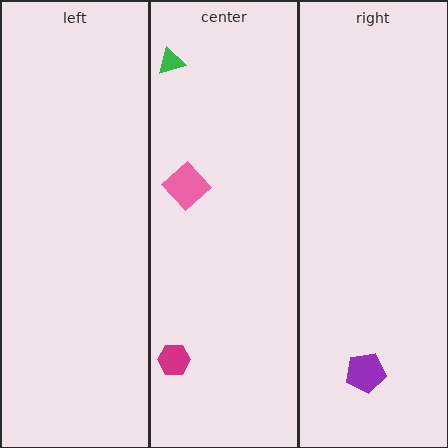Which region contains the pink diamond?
The center region.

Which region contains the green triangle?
The center region.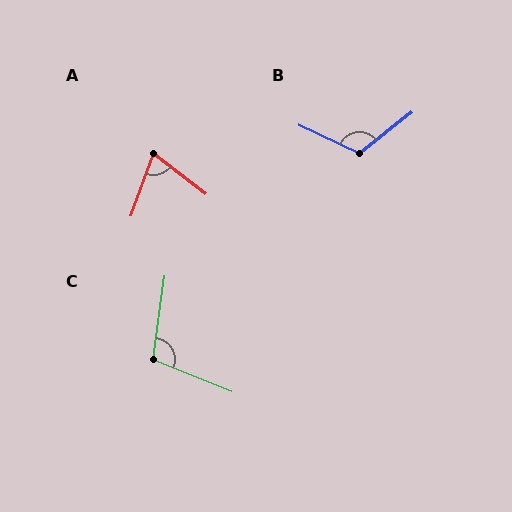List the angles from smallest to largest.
A (72°), C (104°), B (116°).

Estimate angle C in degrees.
Approximately 104 degrees.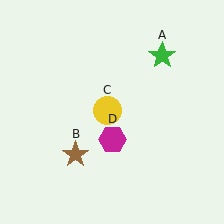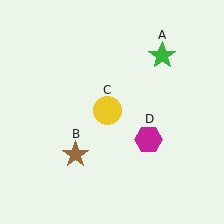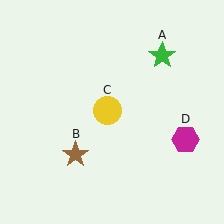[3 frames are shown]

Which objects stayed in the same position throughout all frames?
Green star (object A) and brown star (object B) and yellow circle (object C) remained stationary.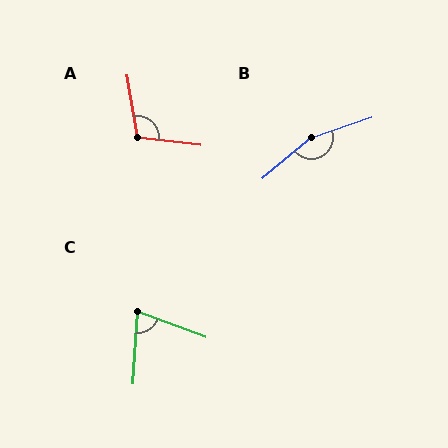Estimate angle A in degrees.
Approximately 106 degrees.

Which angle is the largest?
B, at approximately 158 degrees.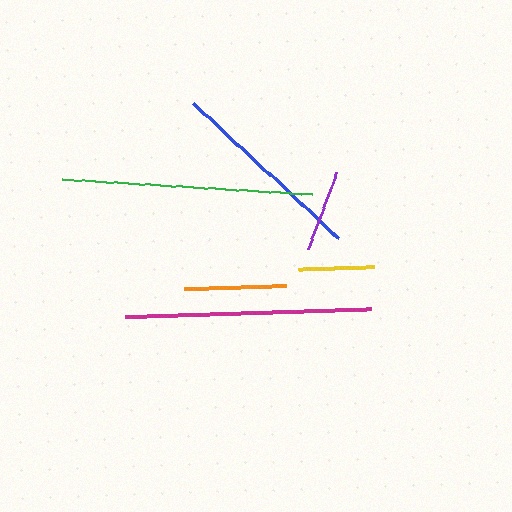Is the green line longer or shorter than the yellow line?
The green line is longer than the yellow line.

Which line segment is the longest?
The green line is the longest at approximately 251 pixels.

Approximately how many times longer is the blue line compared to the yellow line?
The blue line is approximately 2.6 times the length of the yellow line.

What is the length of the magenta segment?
The magenta segment is approximately 245 pixels long.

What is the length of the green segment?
The green segment is approximately 251 pixels long.